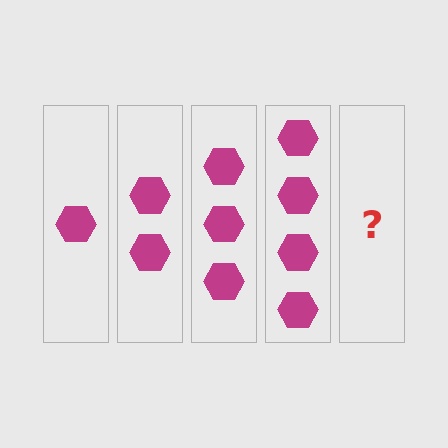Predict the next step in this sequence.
The next step is 5 hexagons.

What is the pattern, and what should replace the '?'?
The pattern is that each step adds one more hexagon. The '?' should be 5 hexagons.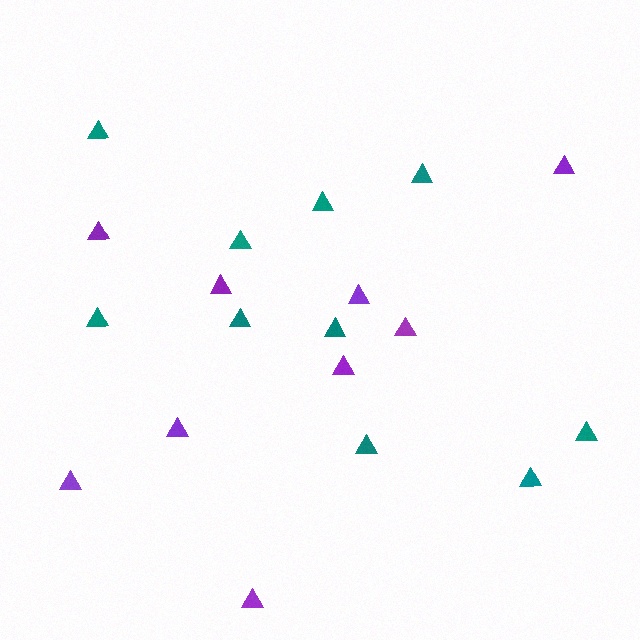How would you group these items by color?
There are 2 groups: one group of purple triangles (9) and one group of teal triangles (10).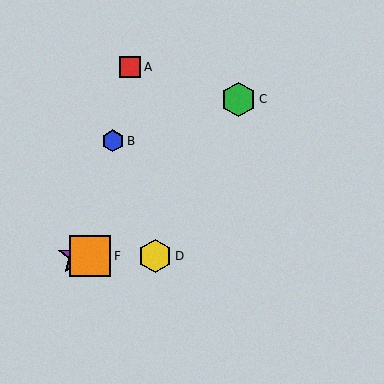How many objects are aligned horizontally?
3 objects (D, E, F) are aligned horizontally.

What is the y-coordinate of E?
Object E is at y≈256.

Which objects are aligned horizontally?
Objects D, E, F are aligned horizontally.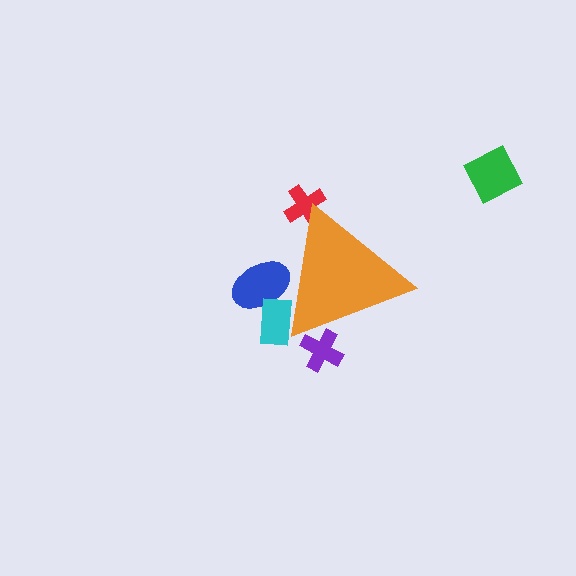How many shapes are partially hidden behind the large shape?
4 shapes are partially hidden.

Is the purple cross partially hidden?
Yes, the purple cross is partially hidden behind the orange triangle.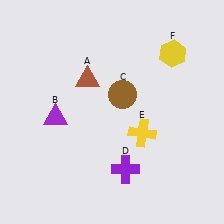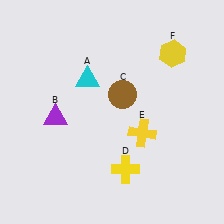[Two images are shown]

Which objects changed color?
A changed from brown to cyan. D changed from purple to yellow.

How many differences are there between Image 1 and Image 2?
There are 2 differences between the two images.